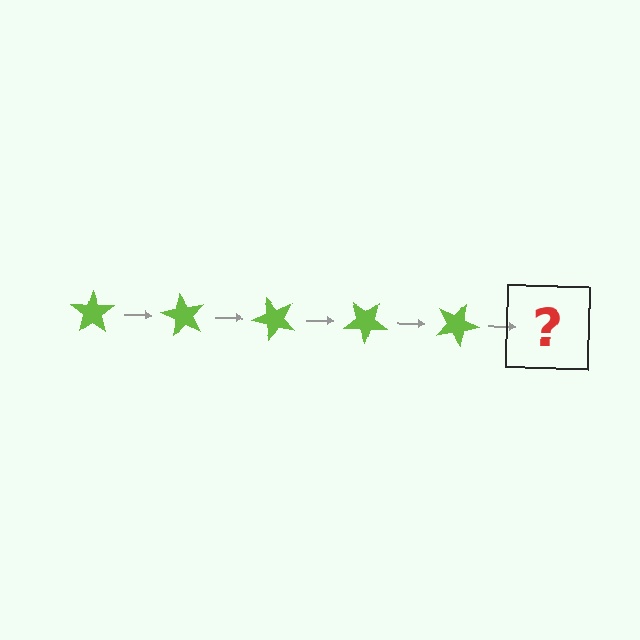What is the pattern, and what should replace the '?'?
The pattern is that the star rotates 60 degrees each step. The '?' should be a lime star rotated 300 degrees.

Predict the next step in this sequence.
The next step is a lime star rotated 300 degrees.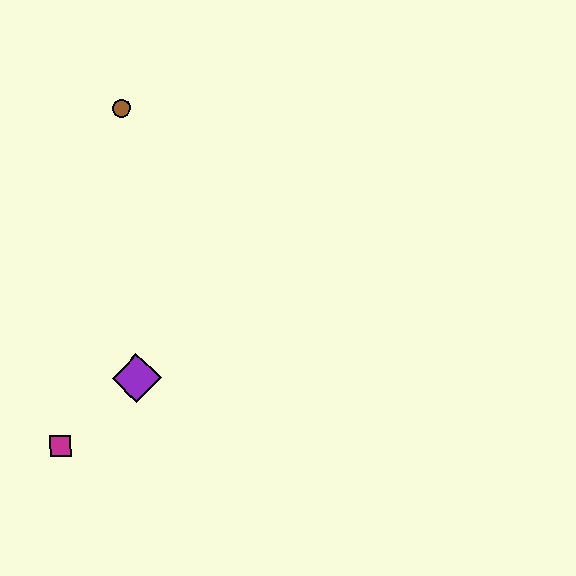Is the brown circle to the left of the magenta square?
No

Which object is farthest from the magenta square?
The brown circle is farthest from the magenta square.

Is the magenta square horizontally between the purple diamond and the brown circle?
No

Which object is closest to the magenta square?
The purple diamond is closest to the magenta square.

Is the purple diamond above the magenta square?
Yes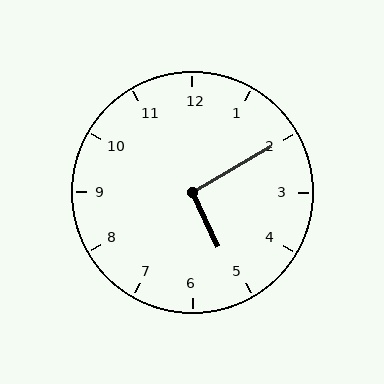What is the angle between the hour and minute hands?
Approximately 95 degrees.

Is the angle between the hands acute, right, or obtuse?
It is right.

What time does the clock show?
5:10.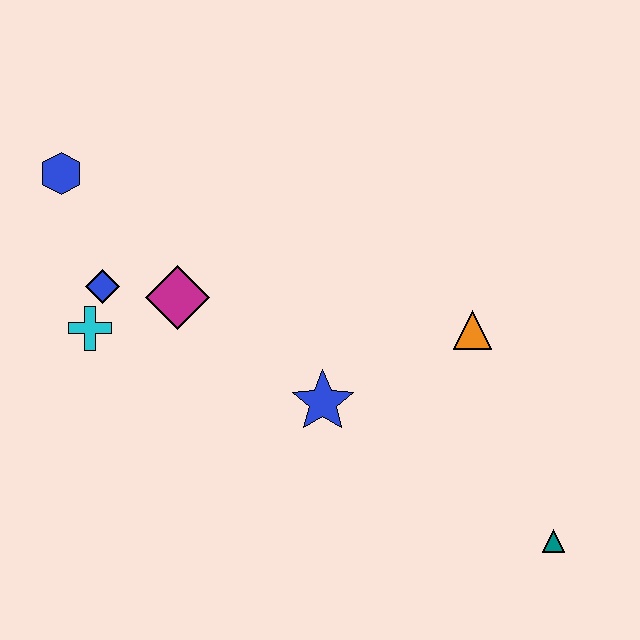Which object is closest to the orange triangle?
The blue star is closest to the orange triangle.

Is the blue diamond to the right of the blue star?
No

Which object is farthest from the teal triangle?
The blue hexagon is farthest from the teal triangle.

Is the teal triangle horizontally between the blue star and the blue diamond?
No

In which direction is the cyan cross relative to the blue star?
The cyan cross is to the left of the blue star.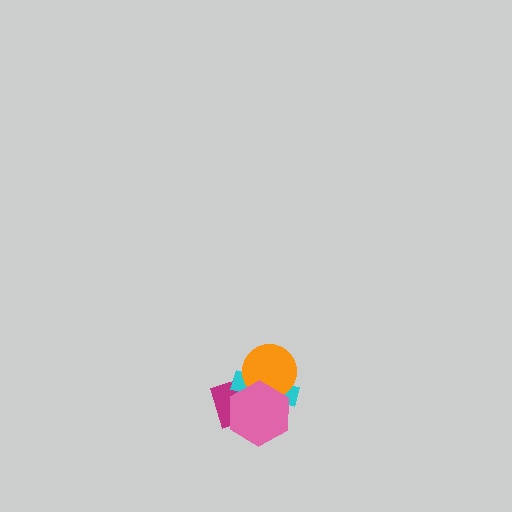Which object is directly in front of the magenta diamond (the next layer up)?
The cyan cross is directly in front of the magenta diamond.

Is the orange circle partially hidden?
Yes, it is partially covered by another shape.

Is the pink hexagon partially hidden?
No, no other shape covers it.